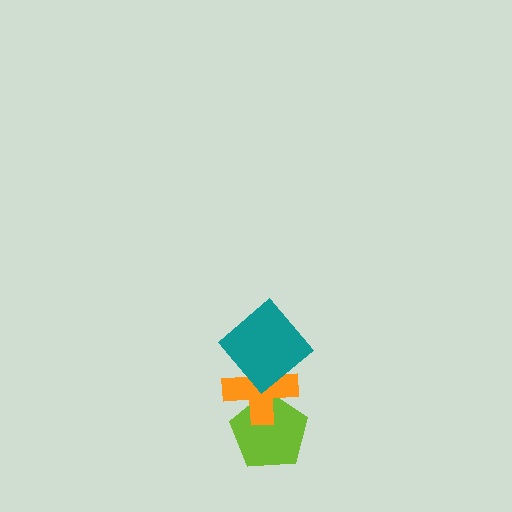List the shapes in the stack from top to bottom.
From top to bottom: the teal diamond, the orange cross, the lime pentagon.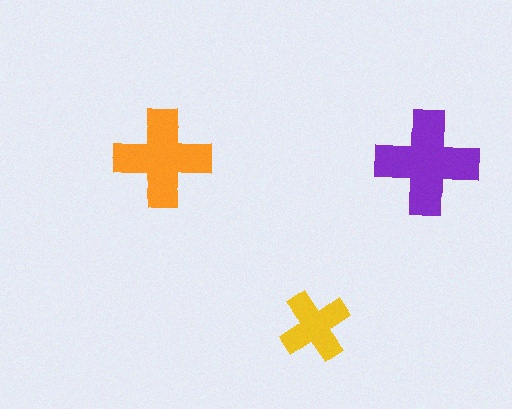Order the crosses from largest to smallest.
the purple one, the orange one, the yellow one.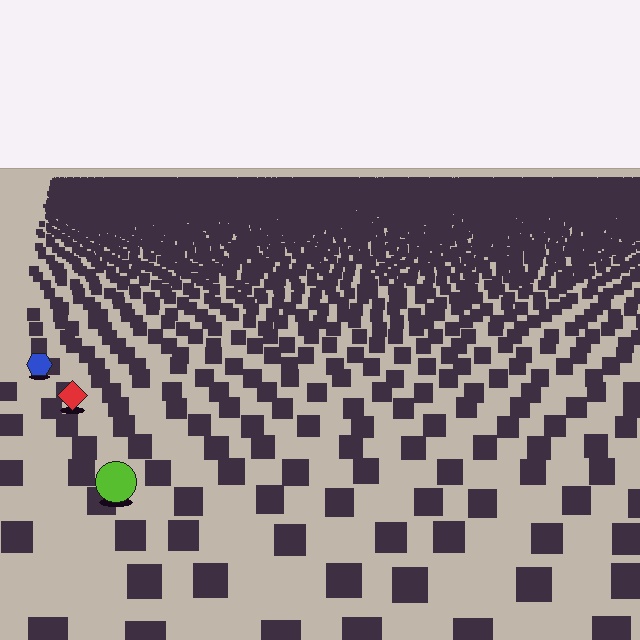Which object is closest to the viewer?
The lime circle is closest. The texture marks near it are larger and more spread out.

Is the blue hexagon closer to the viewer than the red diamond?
No. The red diamond is closer — you can tell from the texture gradient: the ground texture is coarser near it.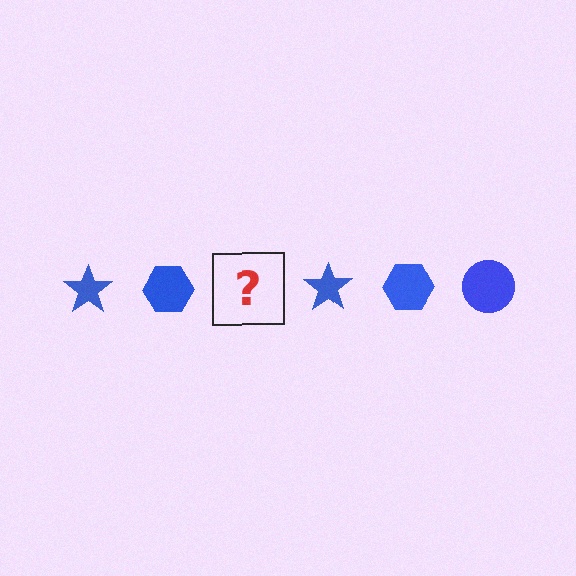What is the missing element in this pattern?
The missing element is a blue circle.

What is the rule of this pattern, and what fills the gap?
The rule is that the pattern cycles through star, hexagon, circle shapes in blue. The gap should be filled with a blue circle.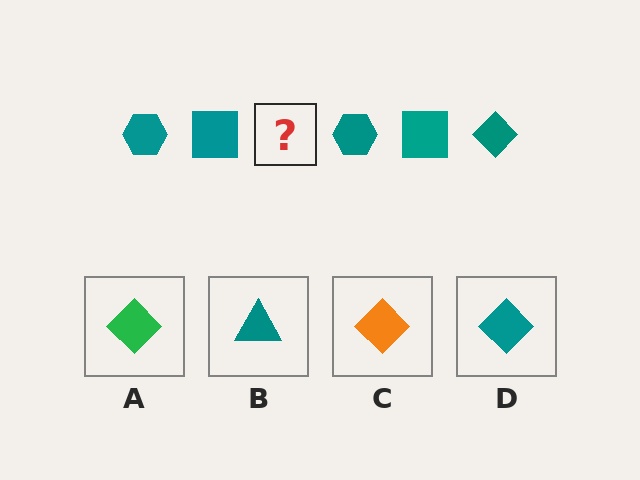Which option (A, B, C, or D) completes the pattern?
D.